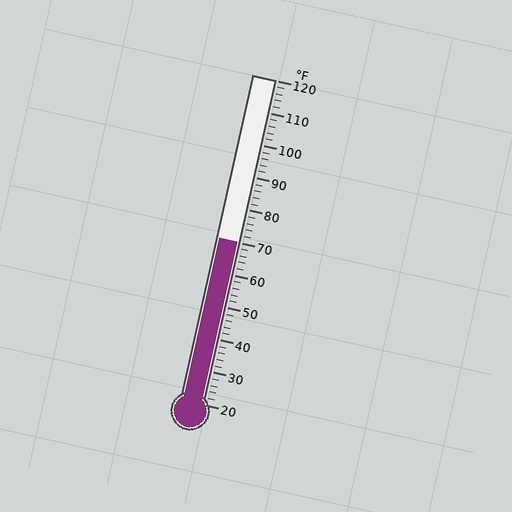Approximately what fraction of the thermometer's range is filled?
The thermometer is filled to approximately 50% of its range.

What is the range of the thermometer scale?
The thermometer scale ranges from 20°F to 120°F.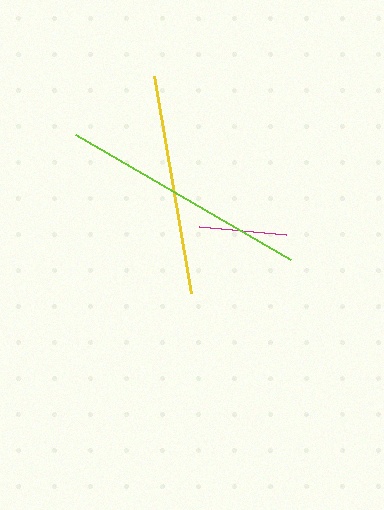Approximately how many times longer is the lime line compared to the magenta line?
The lime line is approximately 2.8 times the length of the magenta line.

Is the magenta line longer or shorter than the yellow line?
The yellow line is longer than the magenta line.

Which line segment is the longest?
The lime line is the longest at approximately 249 pixels.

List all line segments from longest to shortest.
From longest to shortest: lime, yellow, magenta.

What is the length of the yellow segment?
The yellow segment is approximately 220 pixels long.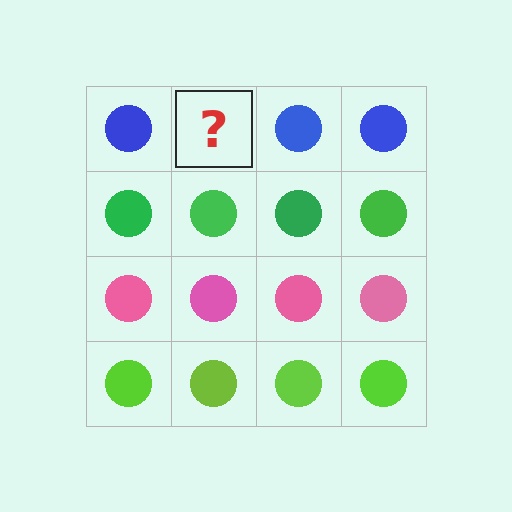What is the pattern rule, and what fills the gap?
The rule is that each row has a consistent color. The gap should be filled with a blue circle.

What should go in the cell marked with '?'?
The missing cell should contain a blue circle.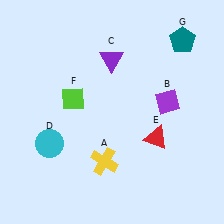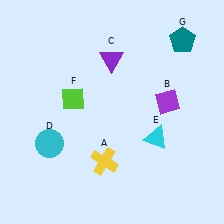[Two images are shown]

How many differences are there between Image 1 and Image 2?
There is 1 difference between the two images.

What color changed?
The triangle (E) changed from red in Image 1 to cyan in Image 2.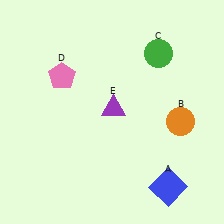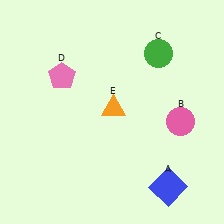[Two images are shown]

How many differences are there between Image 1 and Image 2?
There are 2 differences between the two images.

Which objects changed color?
B changed from orange to pink. E changed from purple to orange.